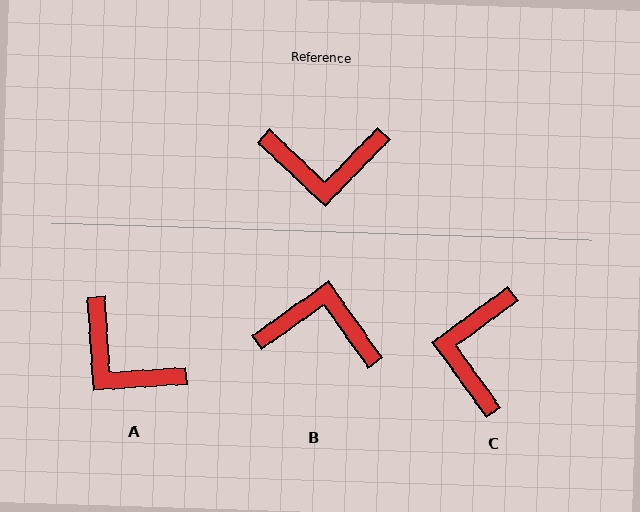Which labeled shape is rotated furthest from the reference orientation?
B, about 169 degrees away.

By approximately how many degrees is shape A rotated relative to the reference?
Approximately 42 degrees clockwise.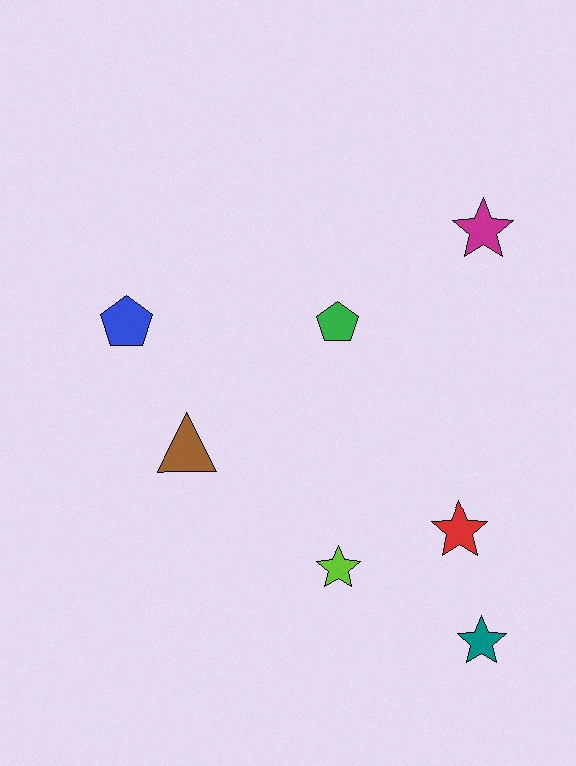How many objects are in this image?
There are 7 objects.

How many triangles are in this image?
There is 1 triangle.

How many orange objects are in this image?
There are no orange objects.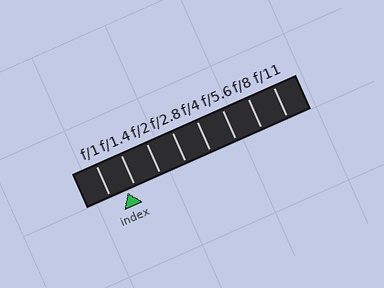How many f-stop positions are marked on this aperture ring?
There are 8 f-stop positions marked.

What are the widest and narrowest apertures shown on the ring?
The widest aperture shown is f/1 and the narrowest is f/11.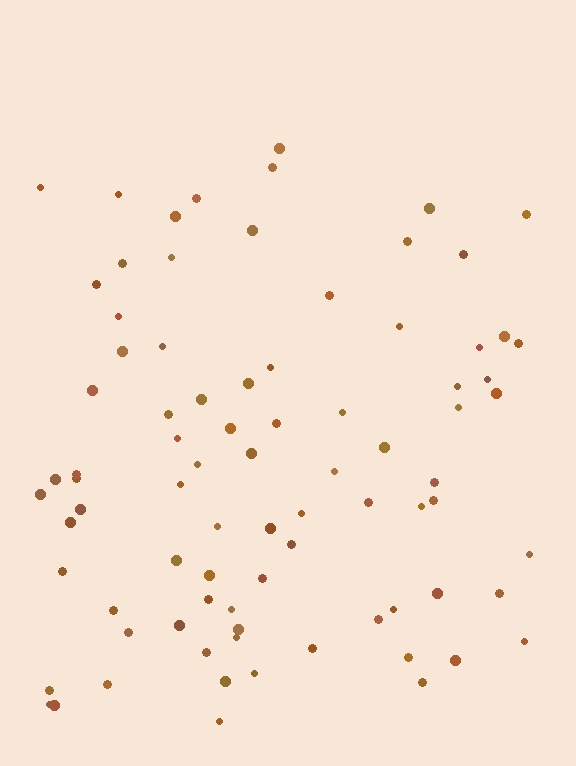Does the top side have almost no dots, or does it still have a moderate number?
Still a moderate number, just noticeably fewer than the bottom.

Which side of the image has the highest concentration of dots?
The bottom.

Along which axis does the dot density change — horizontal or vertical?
Vertical.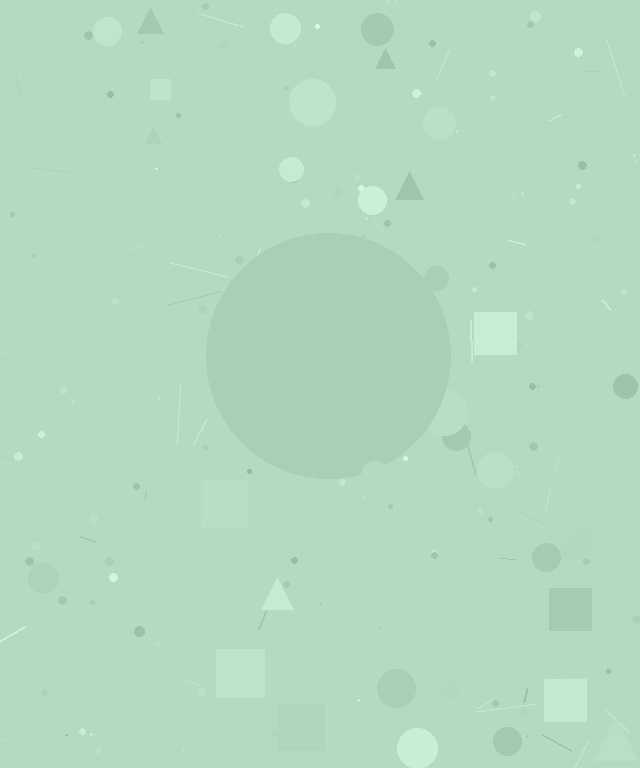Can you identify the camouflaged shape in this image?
The camouflaged shape is a circle.